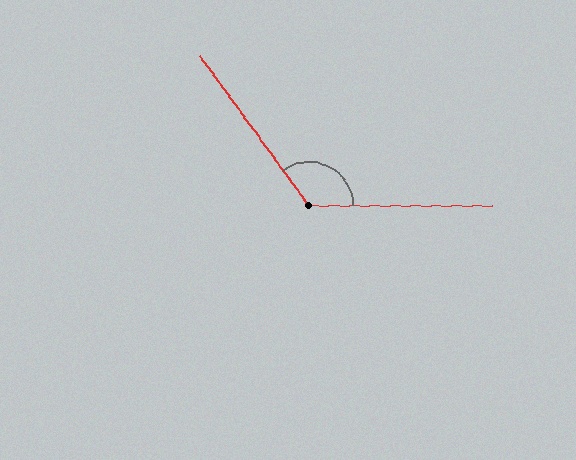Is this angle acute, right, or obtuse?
It is obtuse.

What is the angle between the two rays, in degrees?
Approximately 126 degrees.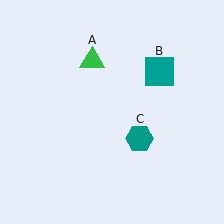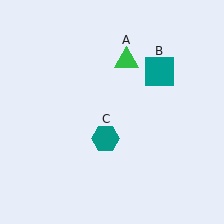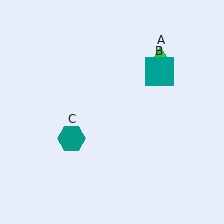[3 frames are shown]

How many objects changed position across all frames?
2 objects changed position: green triangle (object A), teal hexagon (object C).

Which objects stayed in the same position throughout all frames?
Teal square (object B) remained stationary.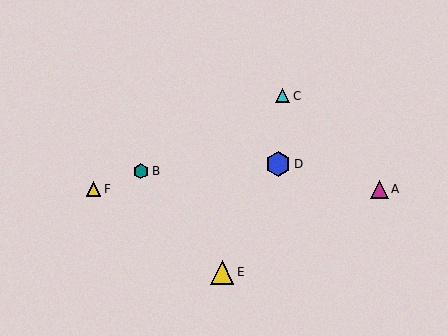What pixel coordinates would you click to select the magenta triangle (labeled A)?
Click at (379, 189) to select the magenta triangle A.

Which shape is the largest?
The blue hexagon (labeled D) is the largest.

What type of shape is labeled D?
Shape D is a blue hexagon.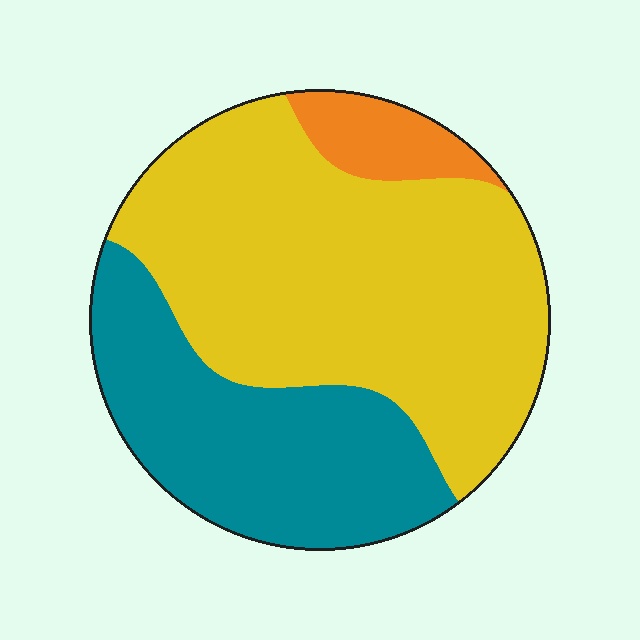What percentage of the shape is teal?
Teal takes up between a sixth and a third of the shape.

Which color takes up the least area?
Orange, at roughly 5%.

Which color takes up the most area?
Yellow, at roughly 60%.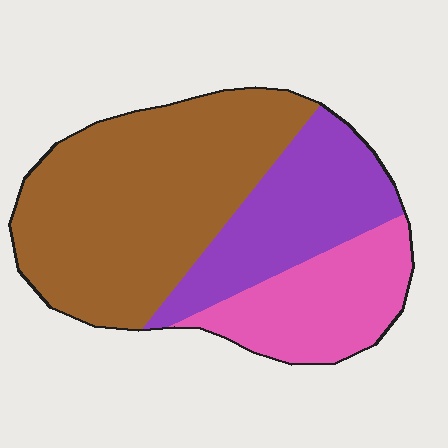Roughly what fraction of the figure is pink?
Pink takes up between a sixth and a third of the figure.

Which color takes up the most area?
Brown, at roughly 50%.